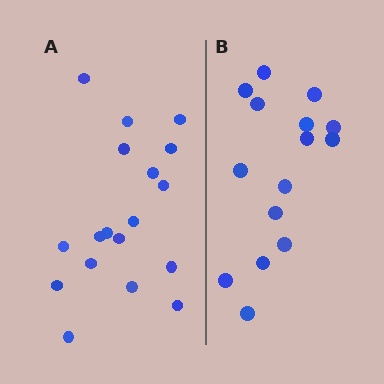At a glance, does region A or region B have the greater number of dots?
Region A (the left region) has more dots.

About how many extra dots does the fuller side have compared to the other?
Region A has just a few more — roughly 2 or 3 more dots than region B.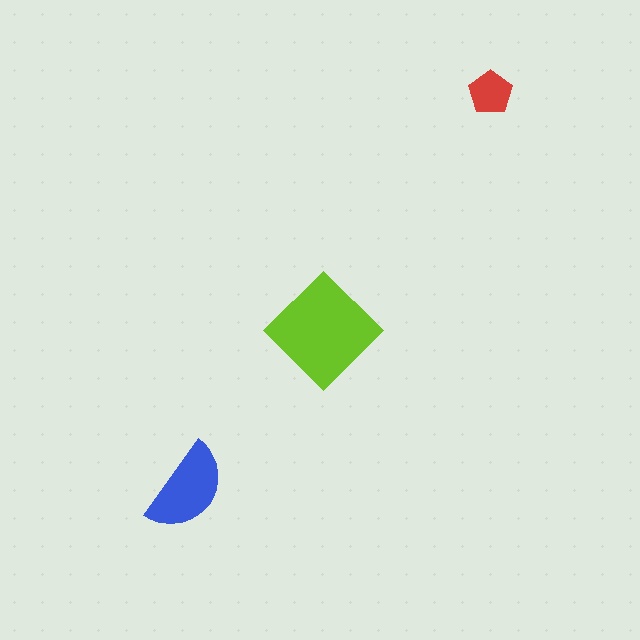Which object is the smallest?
The red pentagon.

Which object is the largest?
The lime diamond.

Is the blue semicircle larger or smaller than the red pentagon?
Larger.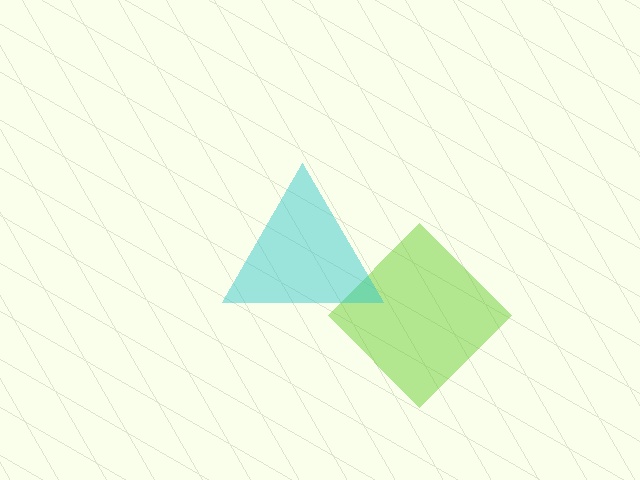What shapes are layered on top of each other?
The layered shapes are: a lime diamond, a cyan triangle.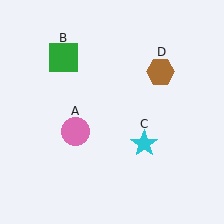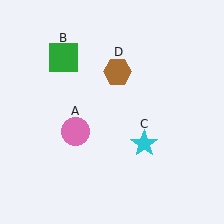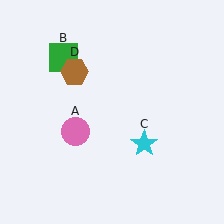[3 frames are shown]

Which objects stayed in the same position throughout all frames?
Pink circle (object A) and green square (object B) and cyan star (object C) remained stationary.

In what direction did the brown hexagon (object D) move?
The brown hexagon (object D) moved left.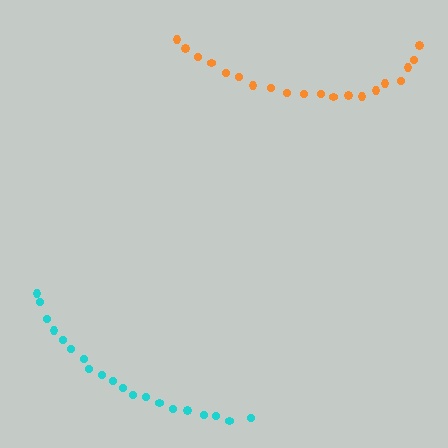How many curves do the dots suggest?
There are 2 distinct paths.